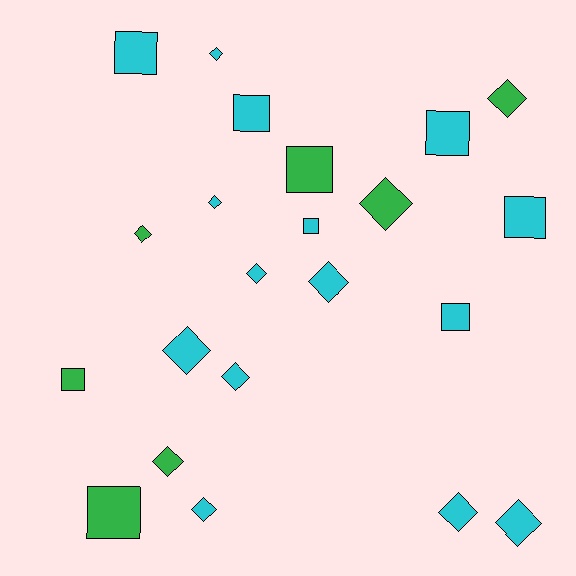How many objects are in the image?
There are 22 objects.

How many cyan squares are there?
There are 6 cyan squares.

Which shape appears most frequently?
Diamond, with 13 objects.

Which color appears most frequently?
Cyan, with 15 objects.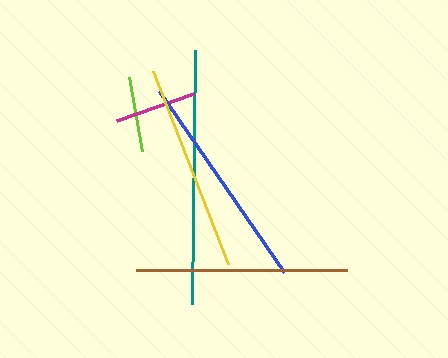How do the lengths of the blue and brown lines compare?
The blue and brown lines are approximately the same length.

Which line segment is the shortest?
The lime line is the shortest at approximately 75 pixels.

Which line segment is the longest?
The teal line is the longest at approximately 253 pixels.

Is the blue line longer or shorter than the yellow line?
The blue line is longer than the yellow line.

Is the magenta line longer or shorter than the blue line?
The blue line is longer than the magenta line.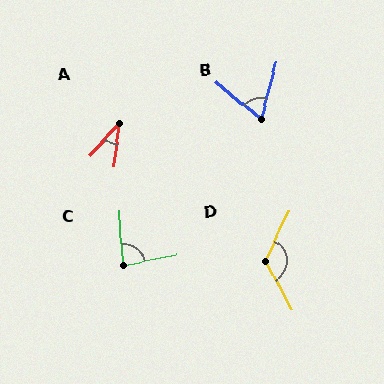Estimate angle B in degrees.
Approximately 66 degrees.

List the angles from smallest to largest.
A (36°), B (66°), C (82°), D (127°).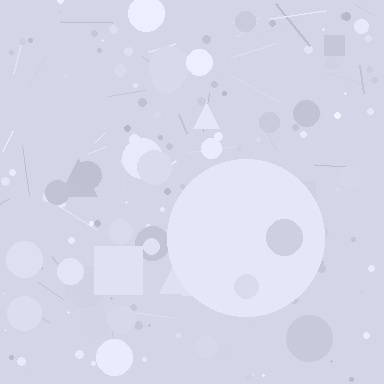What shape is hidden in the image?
A circle is hidden in the image.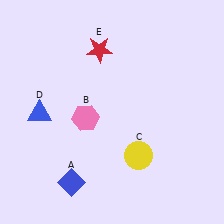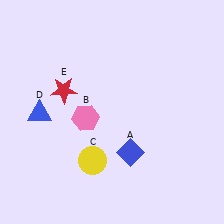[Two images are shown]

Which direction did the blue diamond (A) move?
The blue diamond (A) moved right.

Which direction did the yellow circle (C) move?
The yellow circle (C) moved left.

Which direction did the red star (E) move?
The red star (E) moved down.